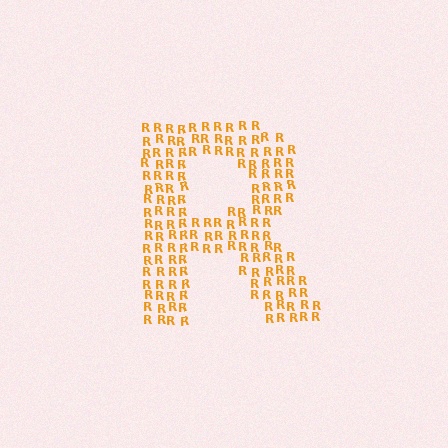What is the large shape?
The large shape is the letter R.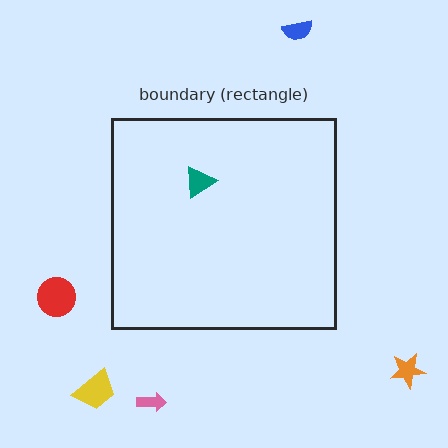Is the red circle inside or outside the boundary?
Outside.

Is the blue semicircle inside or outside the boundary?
Outside.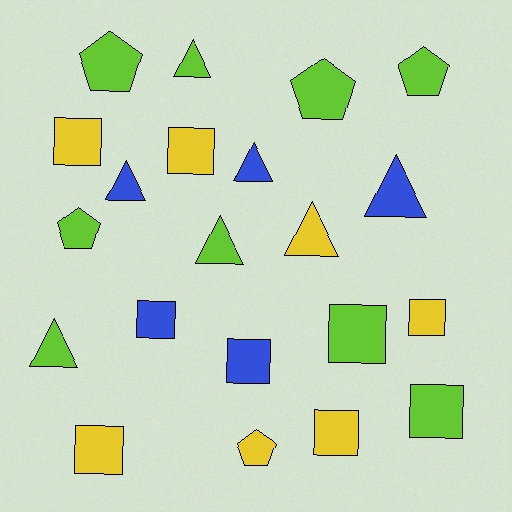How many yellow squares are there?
There are 5 yellow squares.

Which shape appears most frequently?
Square, with 9 objects.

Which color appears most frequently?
Lime, with 9 objects.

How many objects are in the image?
There are 21 objects.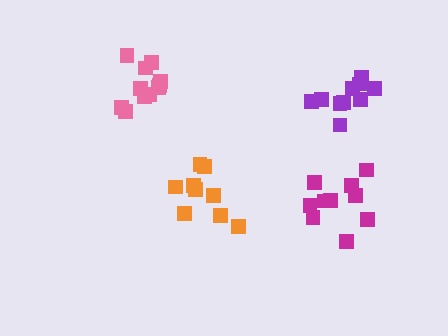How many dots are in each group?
Group 1: 9 dots, Group 2: 10 dots, Group 3: 11 dots, Group 4: 10 dots (40 total).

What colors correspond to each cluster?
The clusters are colored: orange, magenta, pink, purple.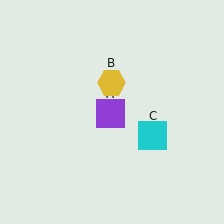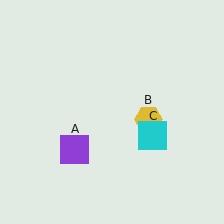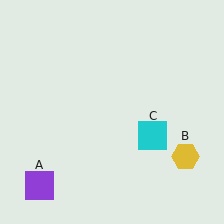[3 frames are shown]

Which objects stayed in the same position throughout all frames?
Cyan square (object C) remained stationary.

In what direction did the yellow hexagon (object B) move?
The yellow hexagon (object B) moved down and to the right.